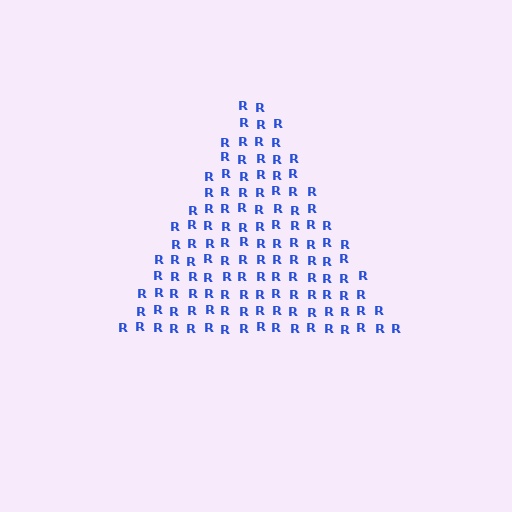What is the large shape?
The large shape is a triangle.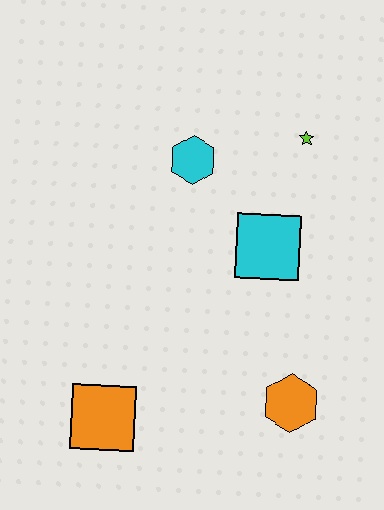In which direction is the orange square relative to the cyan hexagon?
The orange square is below the cyan hexagon.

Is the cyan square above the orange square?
Yes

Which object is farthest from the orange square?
The lime star is farthest from the orange square.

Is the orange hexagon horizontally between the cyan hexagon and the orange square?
No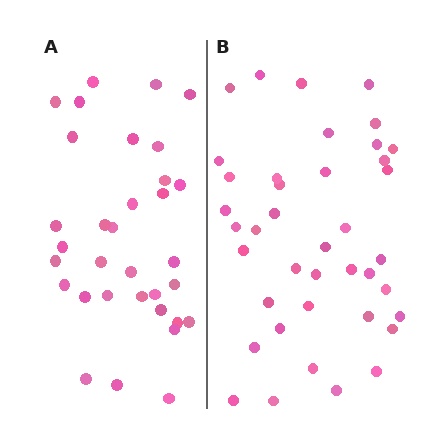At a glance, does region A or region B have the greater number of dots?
Region B (the right region) has more dots.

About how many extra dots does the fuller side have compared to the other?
Region B has roughly 8 or so more dots than region A.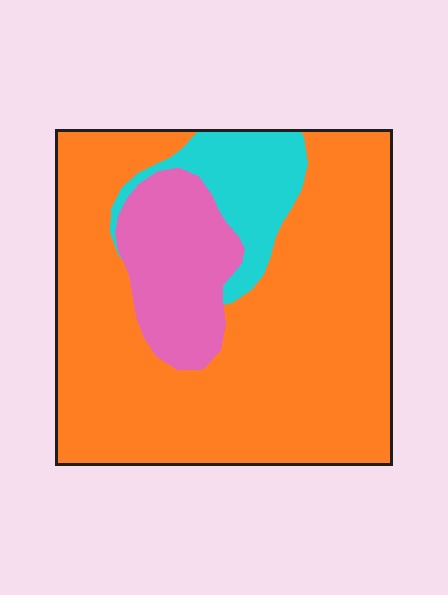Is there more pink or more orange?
Orange.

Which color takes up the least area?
Cyan, at roughly 10%.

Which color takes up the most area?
Orange, at roughly 75%.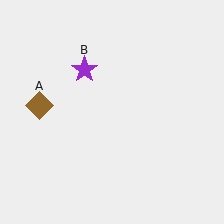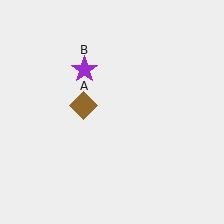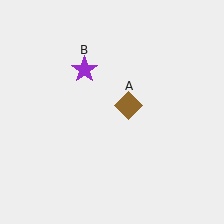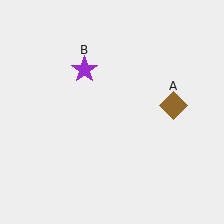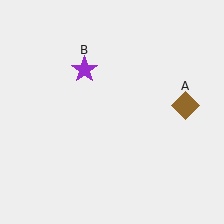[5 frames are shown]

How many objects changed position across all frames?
1 object changed position: brown diamond (object A).